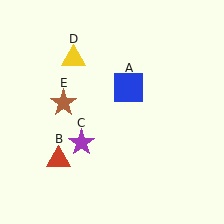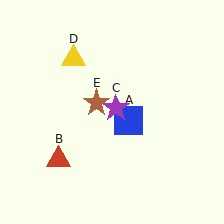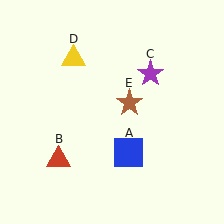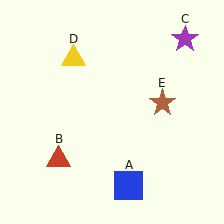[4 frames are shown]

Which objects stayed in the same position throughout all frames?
Red triangle (object B) and yellow triangle (object D) remained stationary.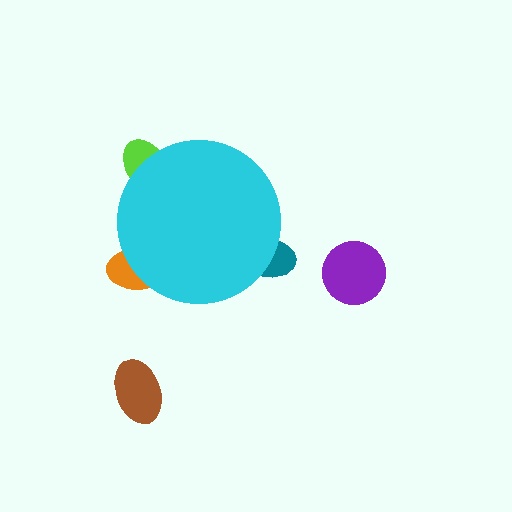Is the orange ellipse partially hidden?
Yes, the orange ellipse is partially hidden behind the cyan circle.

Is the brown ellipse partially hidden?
No, the brown ellipse is fully visible.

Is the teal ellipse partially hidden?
Yes, the teal ellipse is partially hidden behind the cyan circle.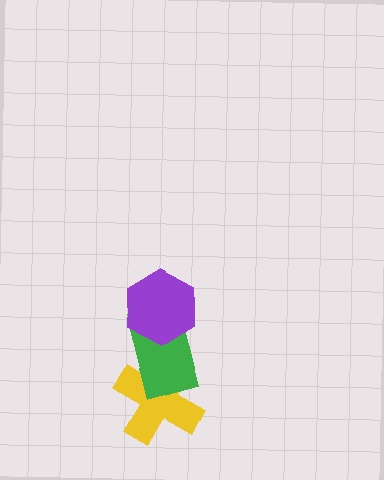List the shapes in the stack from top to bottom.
From top to bottom: the purple hexagon, the green rectangle, the yellow cross.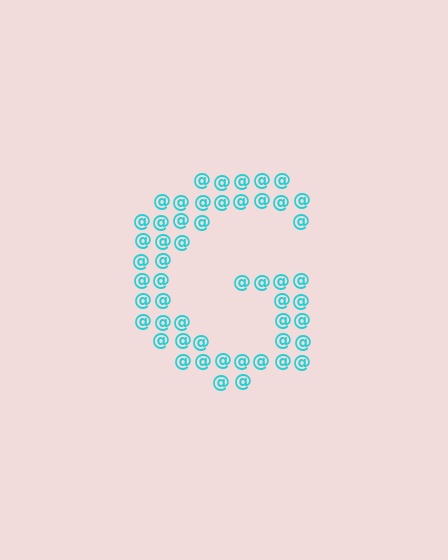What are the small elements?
The small elements are at signs.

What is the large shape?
The large shape is the letter G.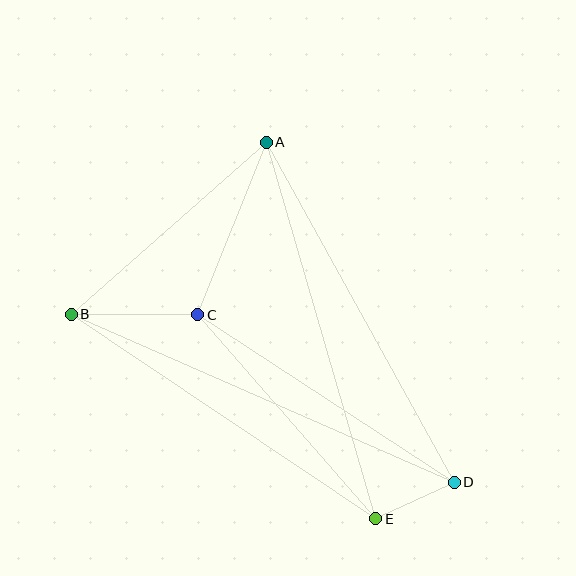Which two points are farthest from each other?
Points B and D are farthest from each other.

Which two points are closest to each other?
Points D and E are closest to each other.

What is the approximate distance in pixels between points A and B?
The distance between A and B is approximately 260 pixels.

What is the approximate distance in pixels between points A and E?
The distance between A and E is approximately 392 pixels.